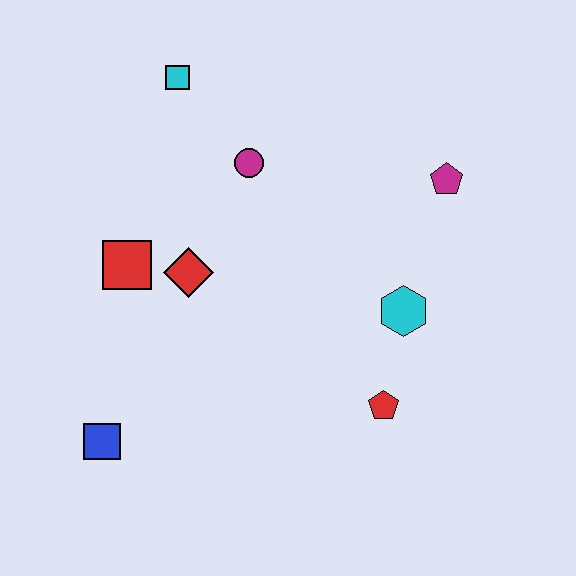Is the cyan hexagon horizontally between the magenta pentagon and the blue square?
Yes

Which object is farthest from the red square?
The magenta pentagon is farthest from the red square.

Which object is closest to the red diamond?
The red square is closest to the red diamond.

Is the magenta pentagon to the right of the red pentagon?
Yes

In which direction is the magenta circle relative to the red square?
The magenta circle is to the right of the red square.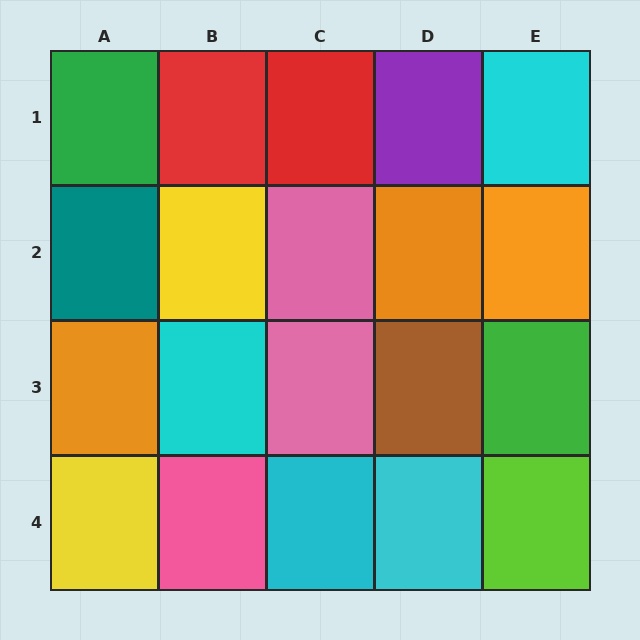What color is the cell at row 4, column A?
Yellow.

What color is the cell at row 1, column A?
Green.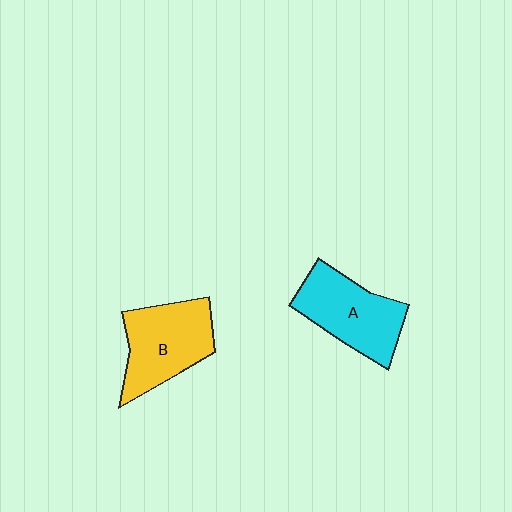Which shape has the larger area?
Shape B (yellow).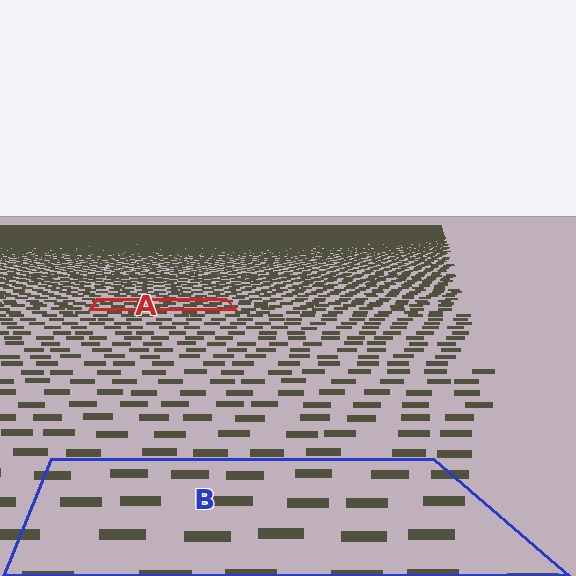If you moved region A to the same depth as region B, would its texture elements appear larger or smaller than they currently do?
They would appear larger. At a closer depth, the same texture elements are projected at a bigger on-screen size.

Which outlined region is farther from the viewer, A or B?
Region A is farther from the viewer — the texture elements inside it appear smaller and more densely packed.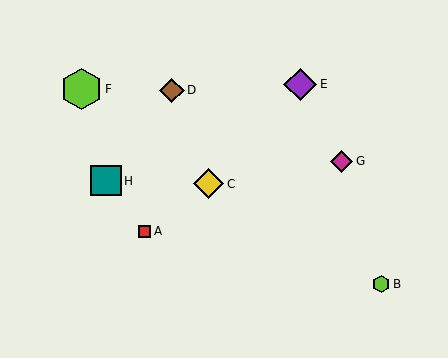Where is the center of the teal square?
The center of the teal square is at (106, 181).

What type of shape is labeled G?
Shape G is a magenta diamond.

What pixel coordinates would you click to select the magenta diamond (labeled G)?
Click at (342, 162) to select the magenta diamond G.